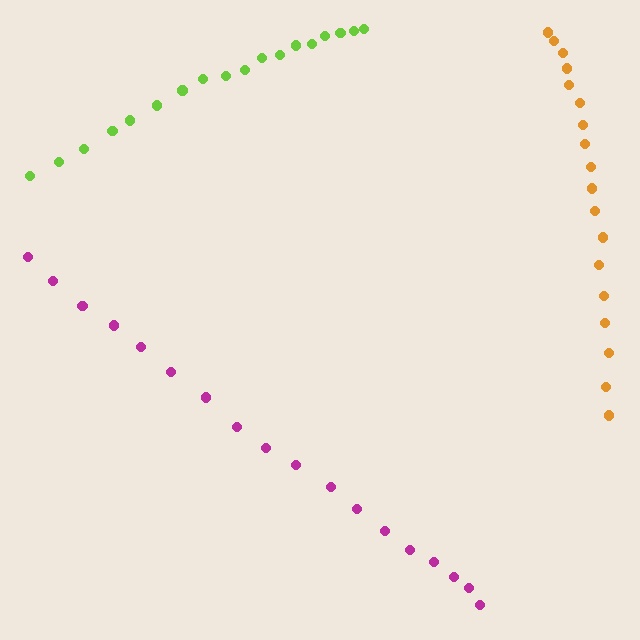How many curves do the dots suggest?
There are 3 distinct paths.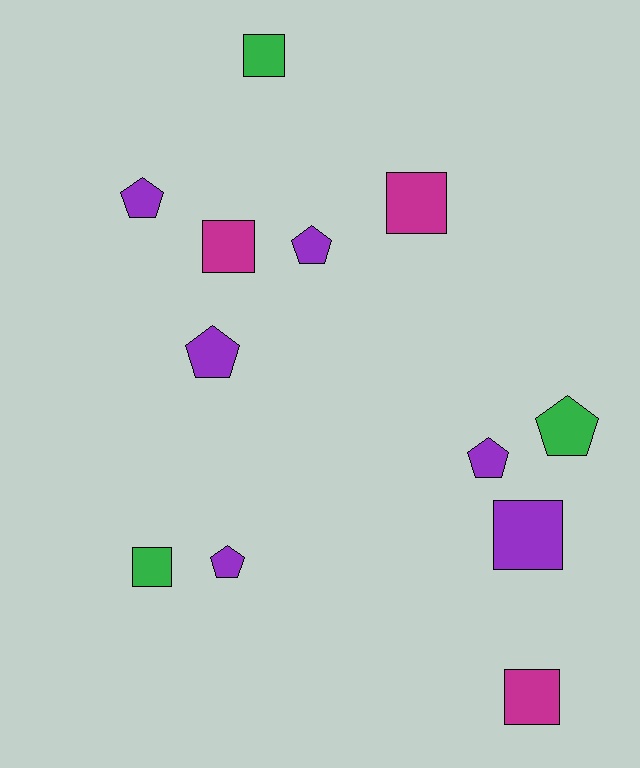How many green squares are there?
There are 2 green squares.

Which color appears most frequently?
Purple, with 6 objects.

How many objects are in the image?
There are 12 objects.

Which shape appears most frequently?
Square, with 6 objects.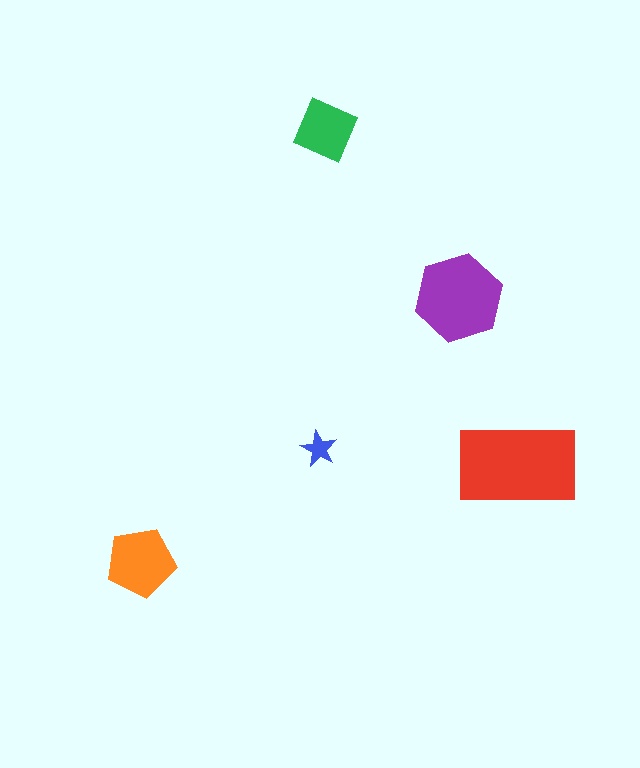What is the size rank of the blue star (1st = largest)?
5th.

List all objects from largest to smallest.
The red rectangle, the purple hexagon, the orange pentagon, the green diamond, the blue star.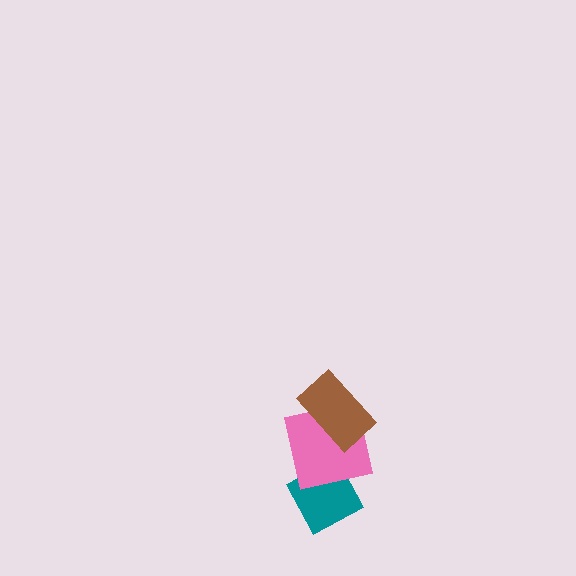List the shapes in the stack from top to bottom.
From top to bottom: the brown rectangle, the pink square, the teal diamond.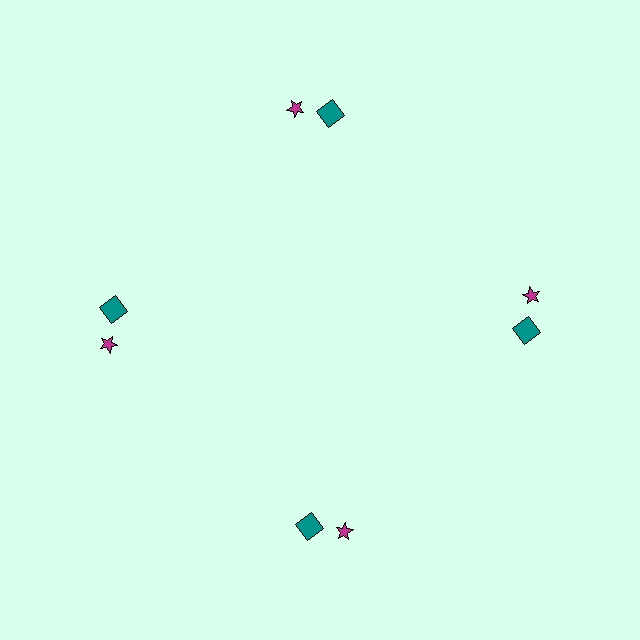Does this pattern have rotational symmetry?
Yes, this pattern has 4-fold rotational symmetry. It looks the same after rotating 90 degrees around the center.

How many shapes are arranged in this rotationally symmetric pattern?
There are 8 shapes, arranged in 4 groups of 2.